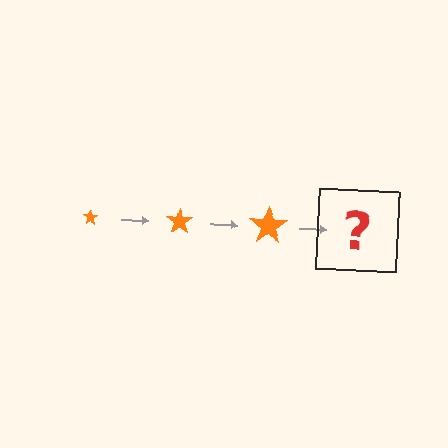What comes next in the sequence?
The next element should be an orange star, larger than the previous one.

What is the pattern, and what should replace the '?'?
The pattern is that the star gets progressively larger each step. The '?' should be an orange star, larger than the previous one.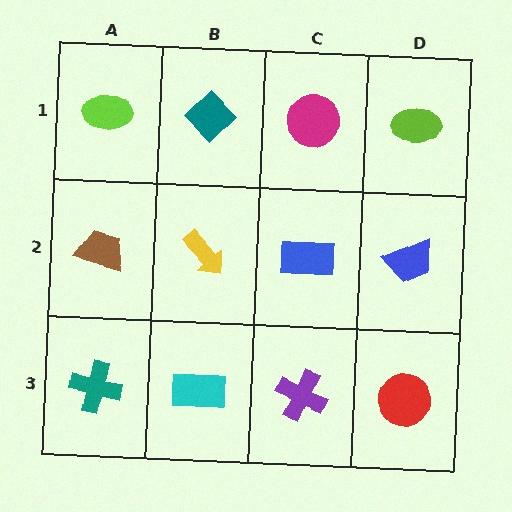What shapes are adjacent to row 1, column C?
A blue rectangle (row 2, column C), a teal diamond (row 1, column B), a lime ellipse (row 1, column D).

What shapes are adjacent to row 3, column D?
A blue trapezoid (row 2, column D), a purple cross (row 3, column C).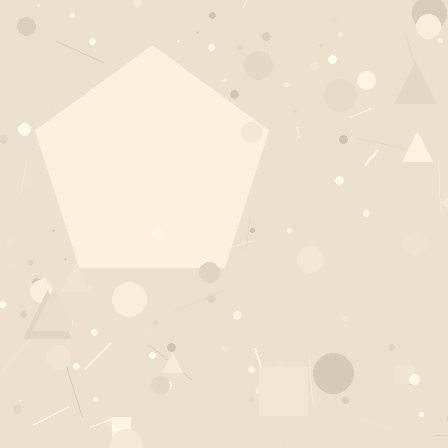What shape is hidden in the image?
A pentagon is hidden in the image.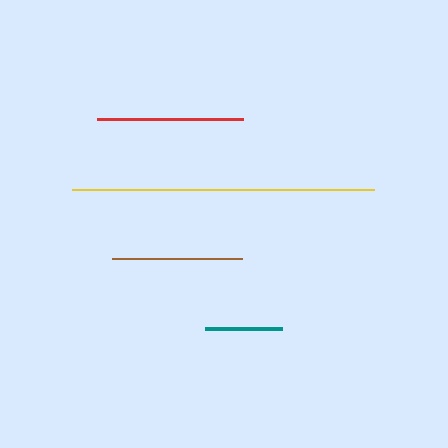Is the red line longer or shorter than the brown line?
The red line is longer than the brown line.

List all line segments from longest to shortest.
From longest to shortest: yellow, red, brown, teal.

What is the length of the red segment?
The red segment is approximately 146 pixels long.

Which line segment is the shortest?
The teal line is the shortest at approximately 77 pixels.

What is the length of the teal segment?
The teal segment is approximately 77 pixels long.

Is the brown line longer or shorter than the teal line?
The brown line is longer than the teal line.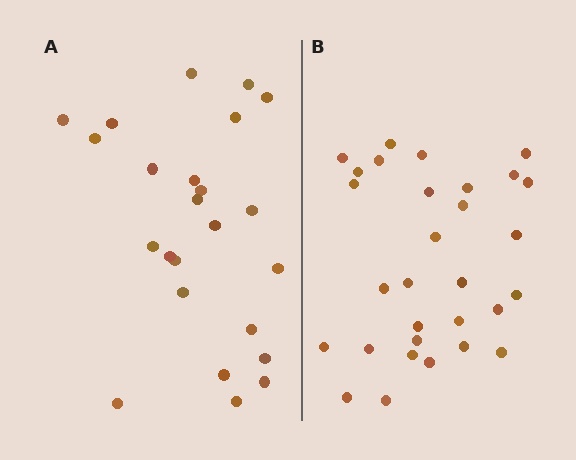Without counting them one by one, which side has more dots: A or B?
Region B (the right region) has more dots.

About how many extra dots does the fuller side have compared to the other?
Region B has about 6 more dots than region A.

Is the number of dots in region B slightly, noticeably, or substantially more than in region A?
Region B has noticeably more, but not dramatically so. The ratio is roughly 1.2 to 1.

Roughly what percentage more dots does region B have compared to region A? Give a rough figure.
About 25% more.